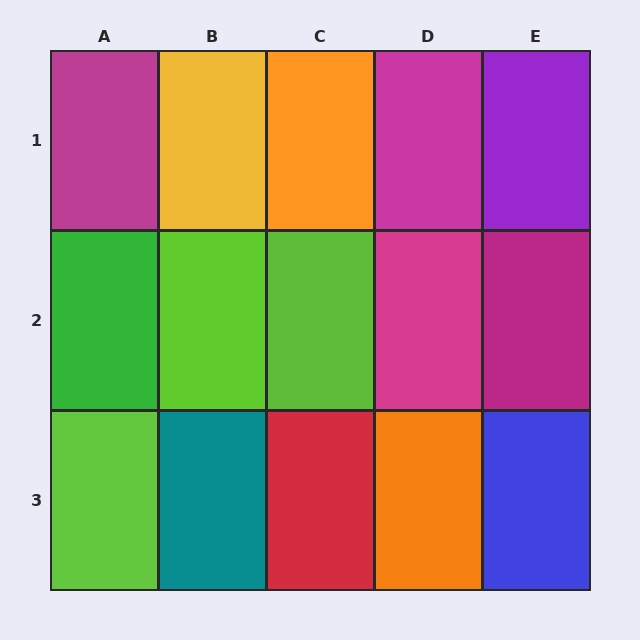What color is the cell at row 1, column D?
Magenta.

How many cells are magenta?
4 cells are magenta.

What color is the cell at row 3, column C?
Red.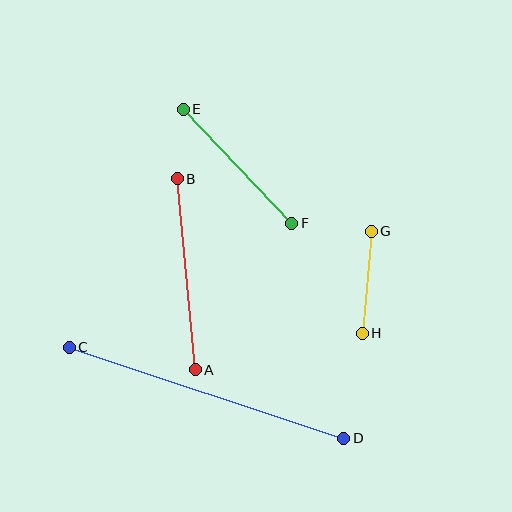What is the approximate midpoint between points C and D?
The midpoint is at approximately (206, 393) pixels.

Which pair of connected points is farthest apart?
Points C and D are farthest apart.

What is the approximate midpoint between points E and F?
The midpoint is at approximately (237, 166) pixels.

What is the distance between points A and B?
The distance is approximately 192 pixels.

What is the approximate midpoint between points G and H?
The midpoint is at approximately (367, 282) pixels.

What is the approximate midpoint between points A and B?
The midpoint is at approximately (186, 274) pixels.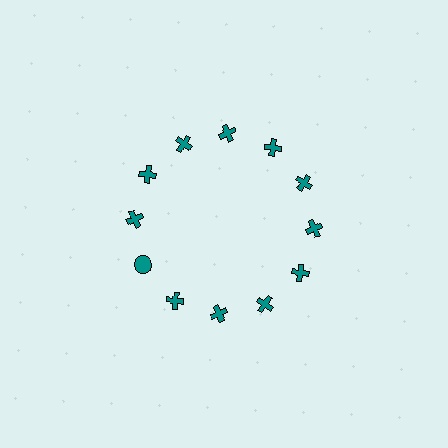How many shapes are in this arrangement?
There are 12 shapes arranged in a ring pattern.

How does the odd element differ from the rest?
It has a different shape: circle instead of cross.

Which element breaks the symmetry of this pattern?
The teal circle at roughly the 8 o'clock position breaks the symmetry. All other shapes are teal crosses.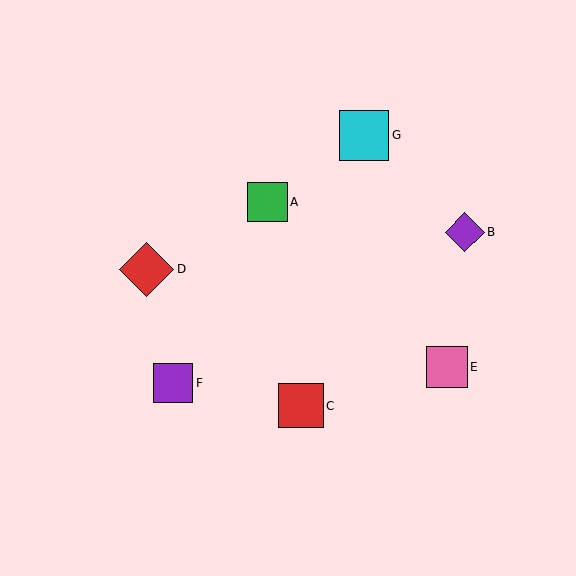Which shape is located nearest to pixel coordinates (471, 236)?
The purple diamond (labeled B) at (465, 232) is nearest to that location.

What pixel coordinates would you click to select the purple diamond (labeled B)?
Click at (465, 232) to select the purple diamond B.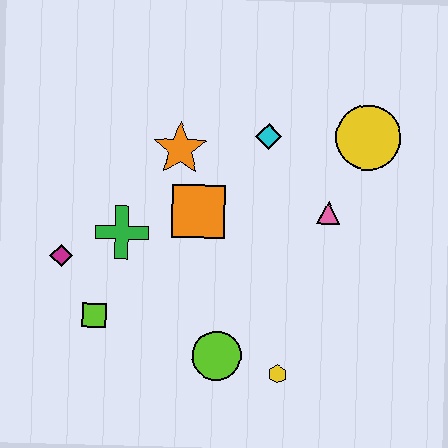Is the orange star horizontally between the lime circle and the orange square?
No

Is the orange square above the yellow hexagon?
Yes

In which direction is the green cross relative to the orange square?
The green cross is to the left of the orange square.